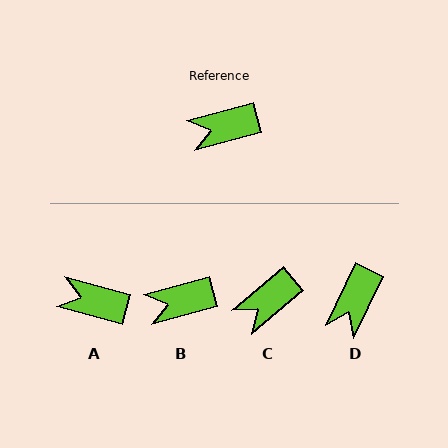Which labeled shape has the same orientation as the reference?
B.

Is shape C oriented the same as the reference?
No, it is off by about 25 degrees.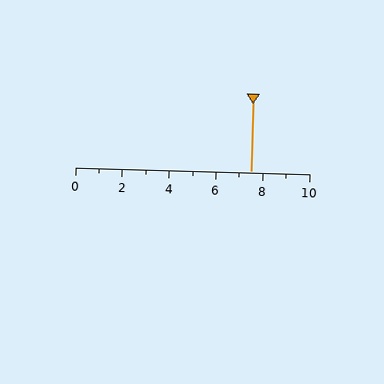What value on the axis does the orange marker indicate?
The marker indicates approximately 7.5.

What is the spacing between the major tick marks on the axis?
The major ticks are spaced 2 apart.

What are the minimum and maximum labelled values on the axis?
The axis runs from 0 to 10.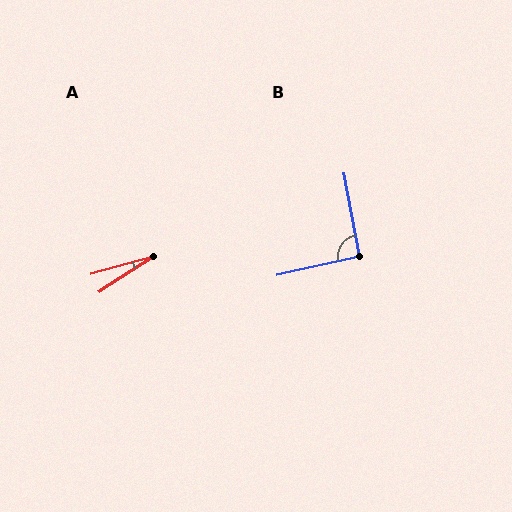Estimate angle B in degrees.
Approximately 92 degrees.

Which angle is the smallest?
A, at approximately 18 degrees.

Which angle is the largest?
B, at approximately 92 degrees.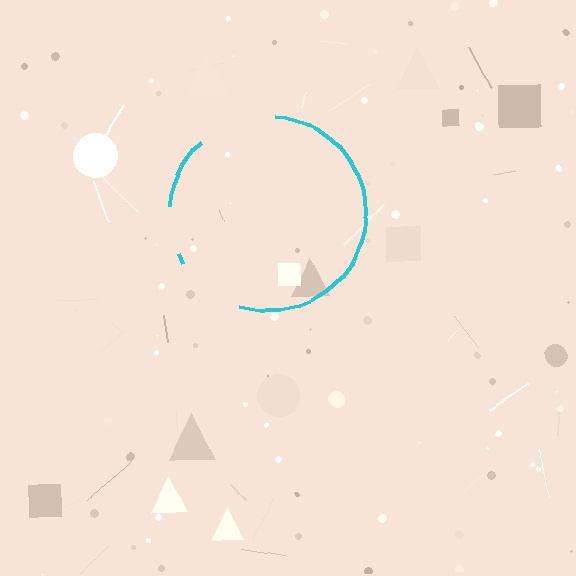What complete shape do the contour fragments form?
The contour fragments form a circle.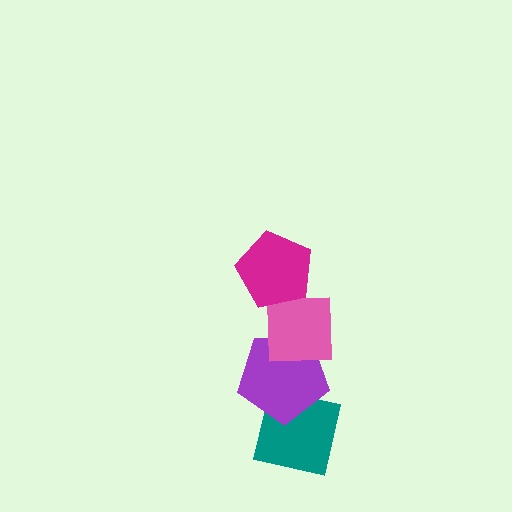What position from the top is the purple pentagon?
The purple pentagon is 3rd from the top.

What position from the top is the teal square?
The teal square is 4th from the top.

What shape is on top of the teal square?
The purple pentagon is on top of the teal square.